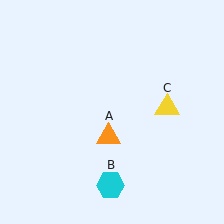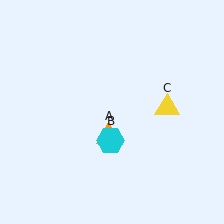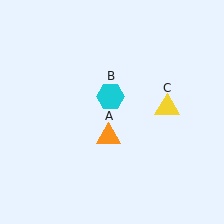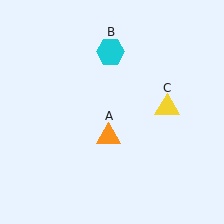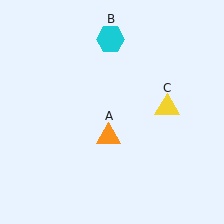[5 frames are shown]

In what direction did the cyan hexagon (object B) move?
The cyan hexagon (object B) moved up.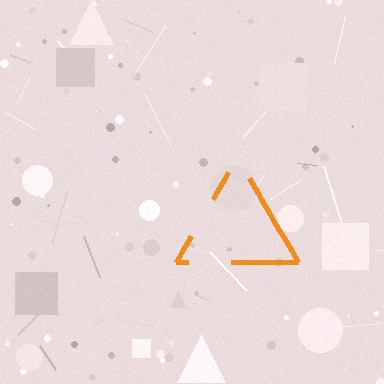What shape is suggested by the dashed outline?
The dashed outline suggests a triangle.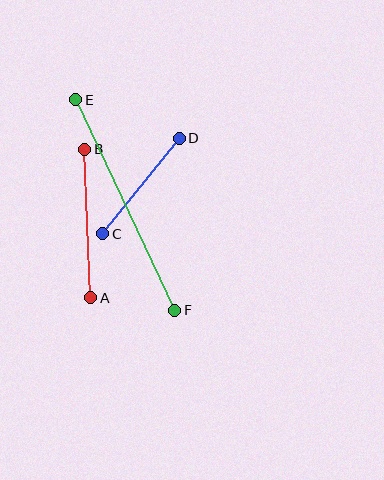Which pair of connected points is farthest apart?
Points E and F are farthest apart.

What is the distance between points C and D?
The distance is approximately 122 pixels.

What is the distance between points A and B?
The distance is approximately 148 pixels.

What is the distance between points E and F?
The distance is approximately 233 pixels.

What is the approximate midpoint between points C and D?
The midpoint is at approximately (141, 186) pixels.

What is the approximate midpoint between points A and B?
The midpoint is at approximately (88, 224) pixels.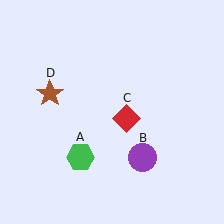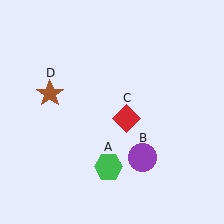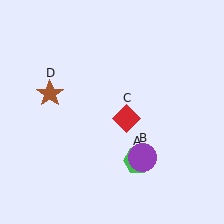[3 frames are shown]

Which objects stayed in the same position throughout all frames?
Purple circle (object B) and red diamond (object C) and brown star (object D) remained stationary.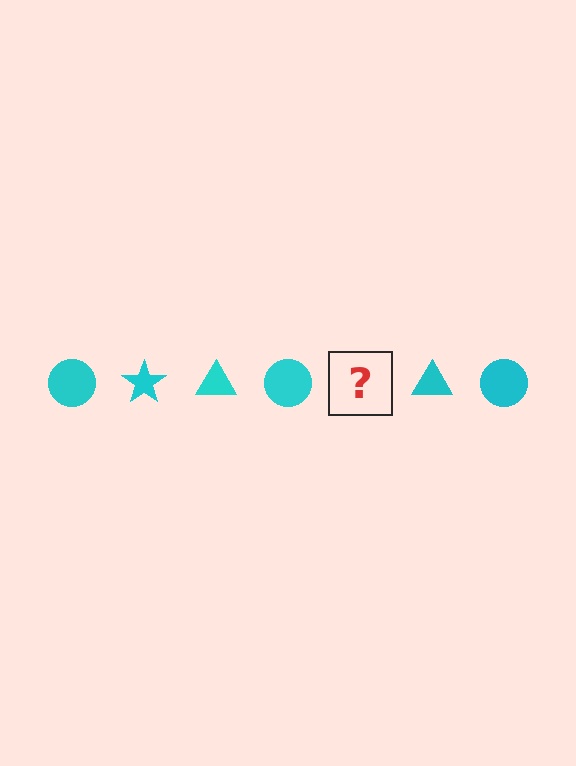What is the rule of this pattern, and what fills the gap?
The rule is that the pattern cycles through circle, star, triangle shapes in cyan. The gap should be filled with a cyan star.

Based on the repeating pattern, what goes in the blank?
The blank should be a cyan star.